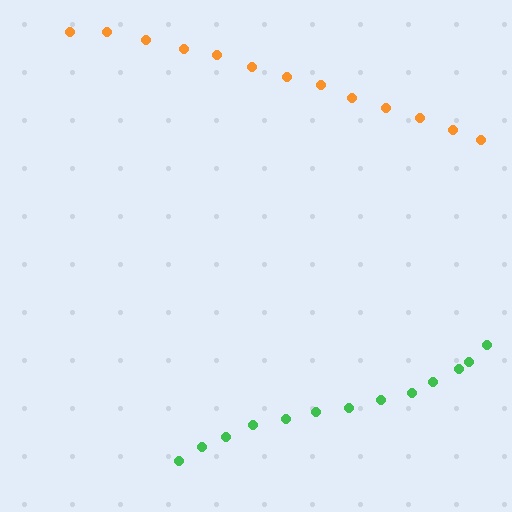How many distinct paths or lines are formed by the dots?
There are 2 distinct paths.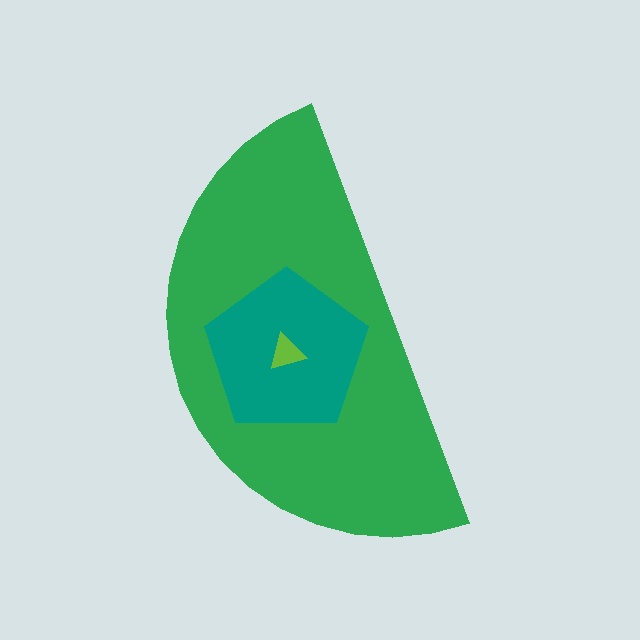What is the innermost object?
The lime triangle.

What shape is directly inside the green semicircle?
The teal pentagon.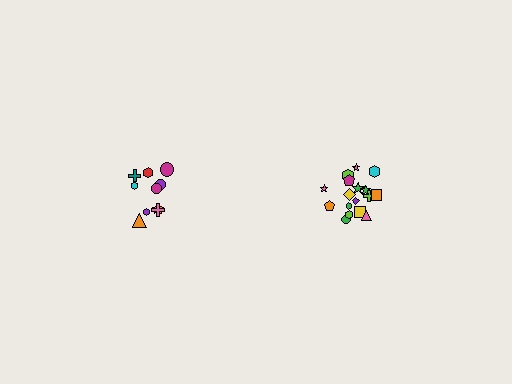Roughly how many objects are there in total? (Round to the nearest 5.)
Roughly 30 objects in total.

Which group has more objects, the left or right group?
The right group.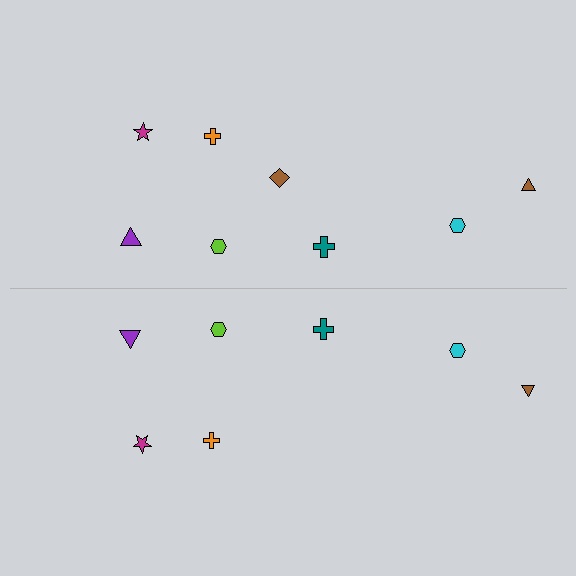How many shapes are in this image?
There are 15 shapes in this image.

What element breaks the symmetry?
A brown diamond is missing from the bottom side.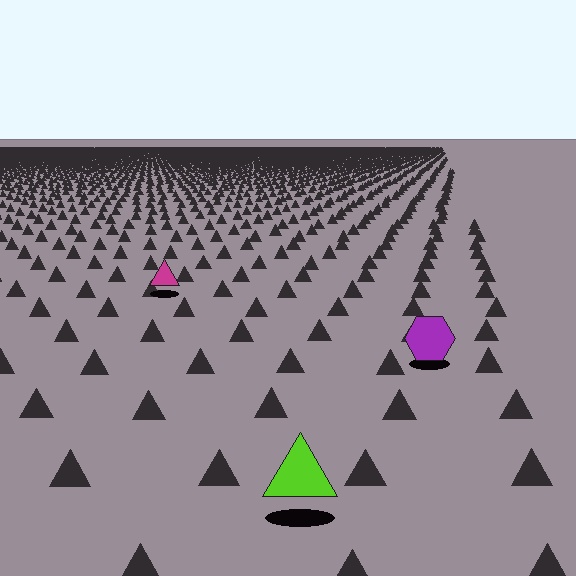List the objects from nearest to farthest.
From nearest to farthest: the lime triangle, the purple hexagon, the magenta triangle.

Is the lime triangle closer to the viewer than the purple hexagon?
Yes. The lime triangle is closer — you can tell from the texture gradient: the ground texture is coarser near it.